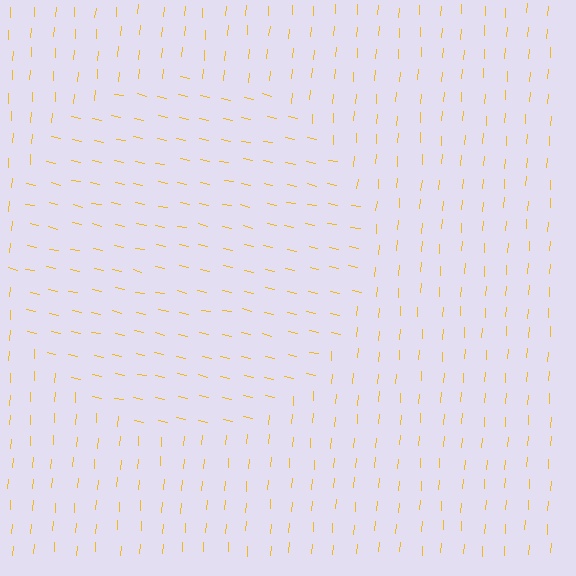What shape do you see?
I see a circle.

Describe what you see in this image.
The image is filled with small yellow line segments. A circle region in the image has lines oriented differently from the surrounding lines, creating a visible texture boundary.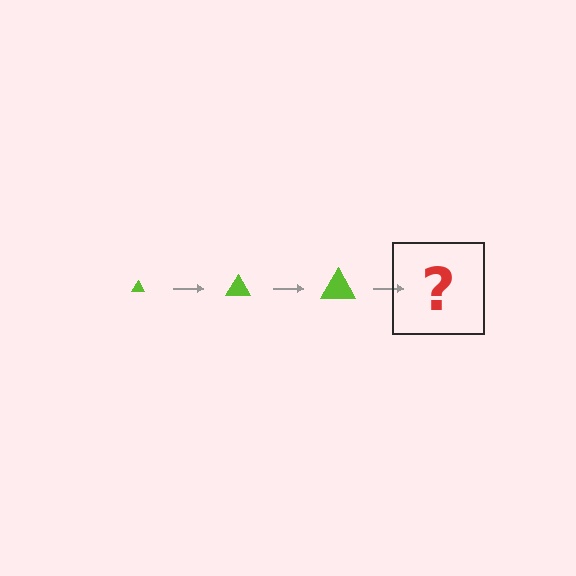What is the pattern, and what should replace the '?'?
The pattern is that the triangle gets progressively larger each step. The '?' should be a lime triangle, larger than the previous one.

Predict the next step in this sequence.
The next step is a lime triangle, larger than the previous one.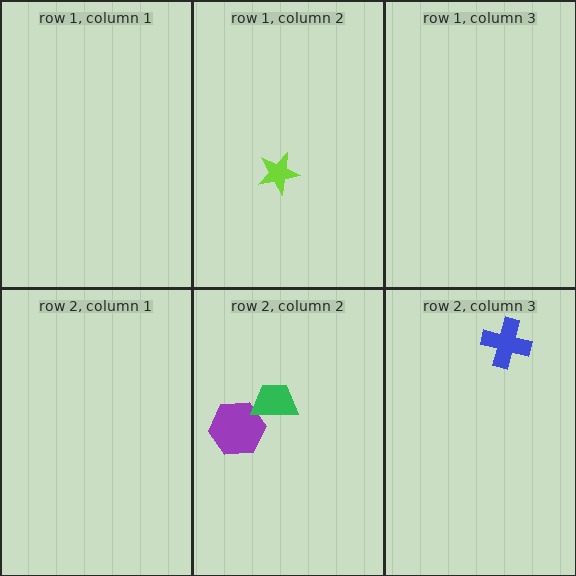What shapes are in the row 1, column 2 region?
The lime star.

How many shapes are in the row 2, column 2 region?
2.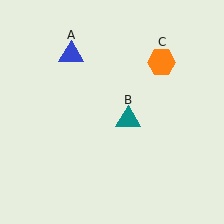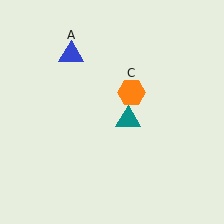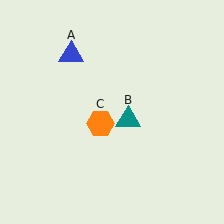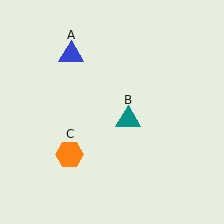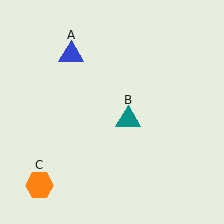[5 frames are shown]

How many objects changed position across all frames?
1 object changed position: orange hexagon (object C).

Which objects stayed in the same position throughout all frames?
Blue triangle (object A) and teal triangle (object B) remained stationary.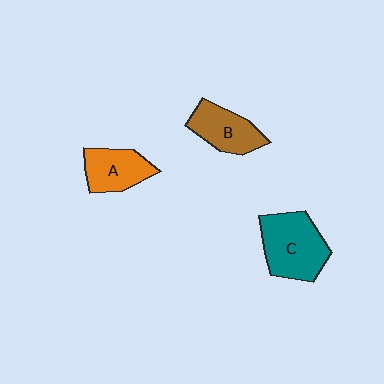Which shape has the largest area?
Shape C (teal).